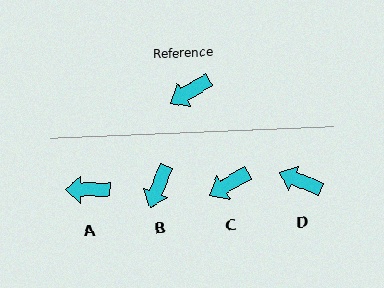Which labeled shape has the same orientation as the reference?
C.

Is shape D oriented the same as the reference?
No, it is off by about 53 degrees.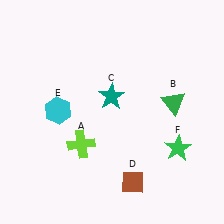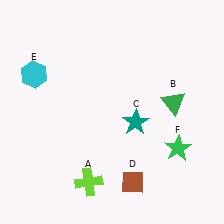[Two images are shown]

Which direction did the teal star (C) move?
The teal star (C) moved down.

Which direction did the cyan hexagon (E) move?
The cyan hexagon (E) moved up.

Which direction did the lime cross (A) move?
The lime cross (A) moved down.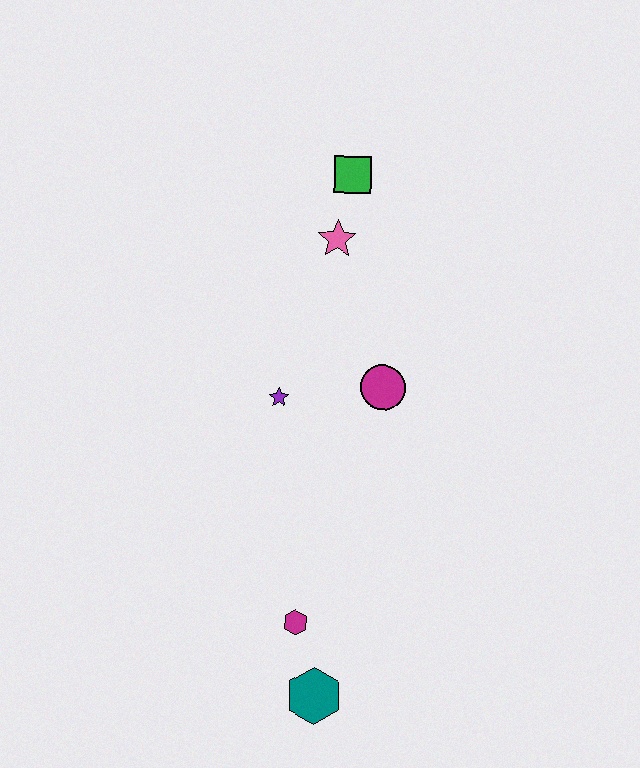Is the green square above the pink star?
Yes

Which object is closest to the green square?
The pink star is closest to the green square.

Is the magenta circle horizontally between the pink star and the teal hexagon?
No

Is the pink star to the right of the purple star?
Yes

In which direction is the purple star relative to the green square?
The purple star is below the green square.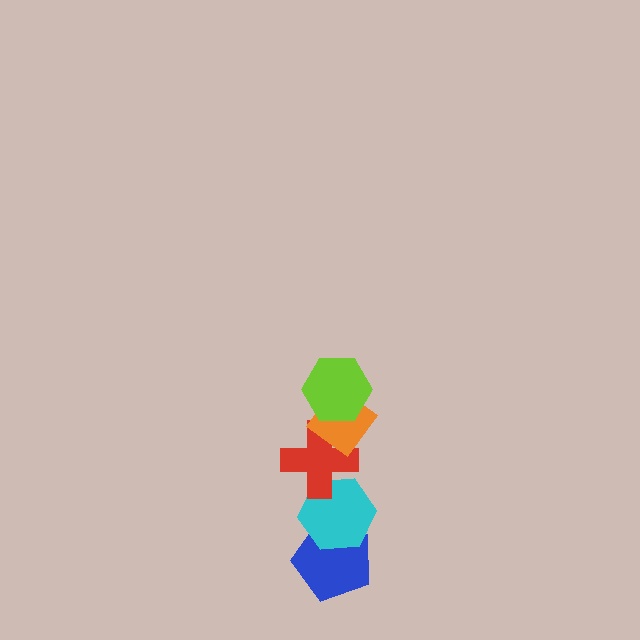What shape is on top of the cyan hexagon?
The red cross is on top of the cyan hexagon.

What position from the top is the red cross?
The red cross is 3rd from the top.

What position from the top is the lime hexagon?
The lime hexagon is 1st from the top.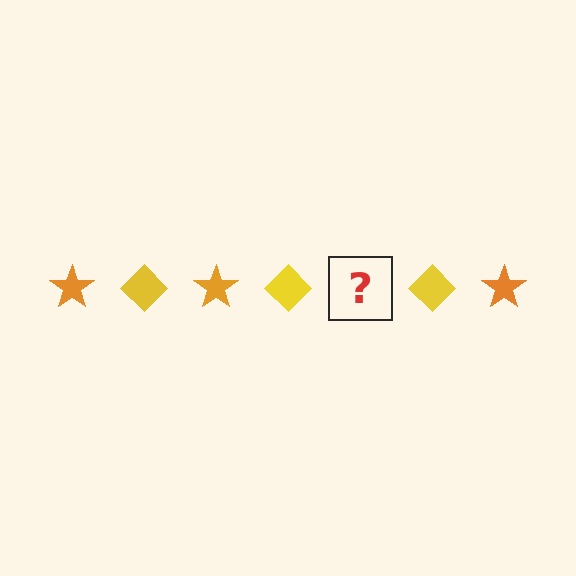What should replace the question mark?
The question mark should be replaced with an orange star.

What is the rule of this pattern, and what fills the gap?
The rule is that the pattern alternates between orange star and yellow diamond. The gap should be filled with an orange star.